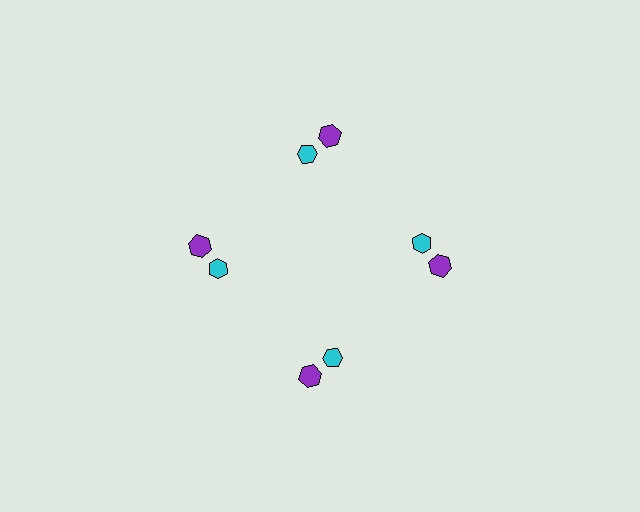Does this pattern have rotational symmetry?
Yes, this pattern has 4-fold rotational symmetry. It looks the same after rotating 90 degrees around the center.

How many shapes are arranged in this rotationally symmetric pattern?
There are 8 shapes, arranged in 4 groups of 2.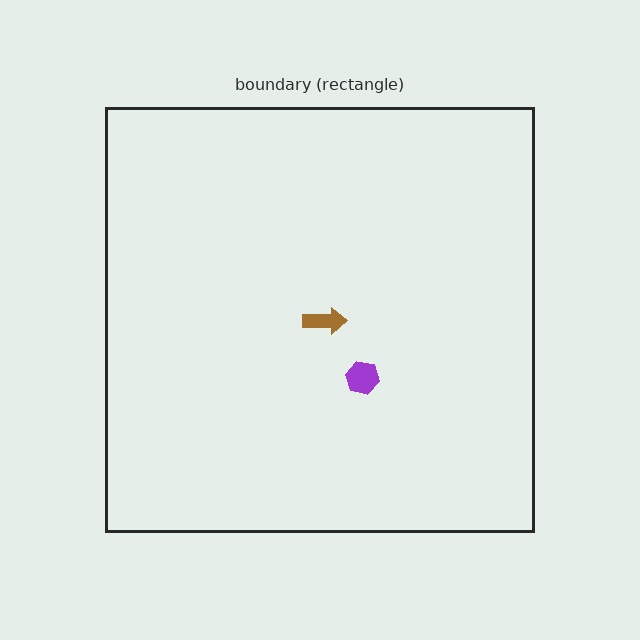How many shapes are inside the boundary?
2 inside, 0 outside.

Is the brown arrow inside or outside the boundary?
Inside.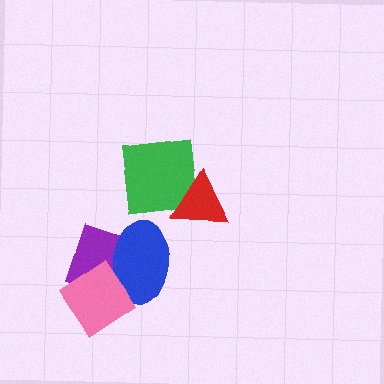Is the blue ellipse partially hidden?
Yes, it is partially covered by another shape.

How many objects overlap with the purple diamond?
2 objects overlap with the purple diamond.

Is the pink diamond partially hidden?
No, no other shape covers it.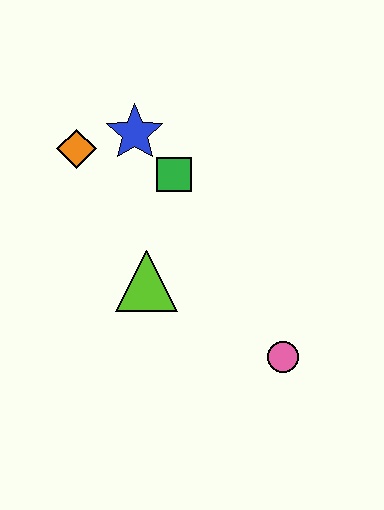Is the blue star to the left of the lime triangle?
Yes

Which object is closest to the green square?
The blue star is closest to the green square.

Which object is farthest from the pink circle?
The orange diamond is farthest from the pink circle.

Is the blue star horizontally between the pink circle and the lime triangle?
No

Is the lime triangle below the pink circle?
No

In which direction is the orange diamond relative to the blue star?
The orange diamond is to the left of the blue star.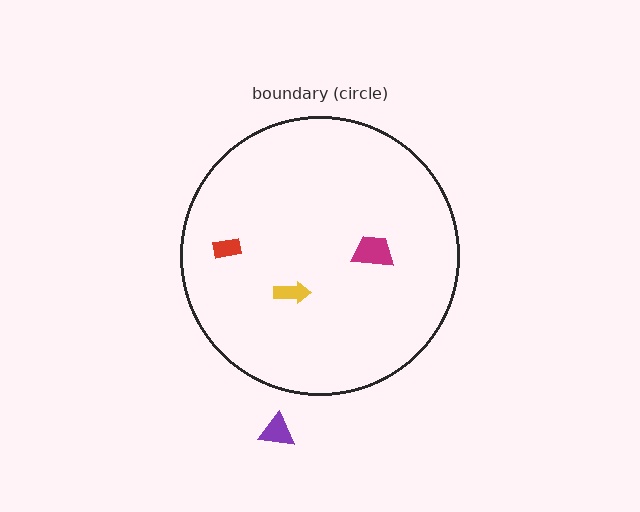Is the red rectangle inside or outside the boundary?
Inside.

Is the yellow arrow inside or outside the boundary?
Inside.